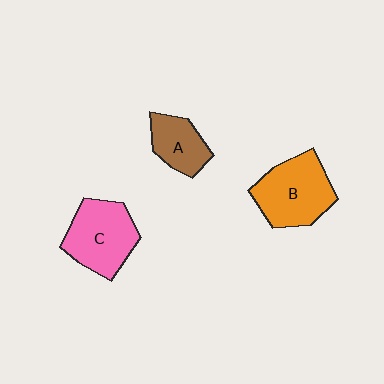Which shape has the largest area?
Shape B (orange).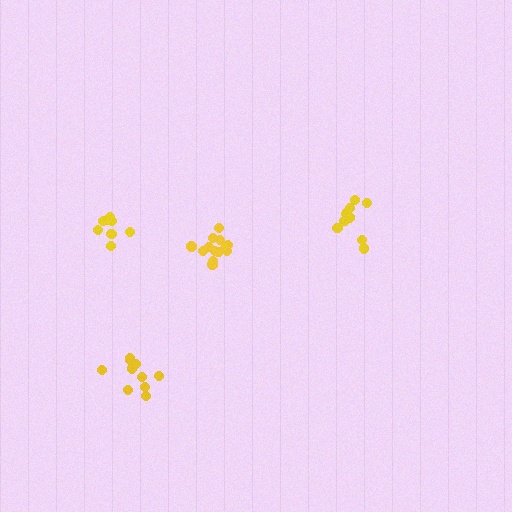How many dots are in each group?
Group 1: 10 dots, Group 2: 11 dots, Group 3: 13 dots, Group 4: 8 dots (42 total).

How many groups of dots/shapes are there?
There are 4 groups.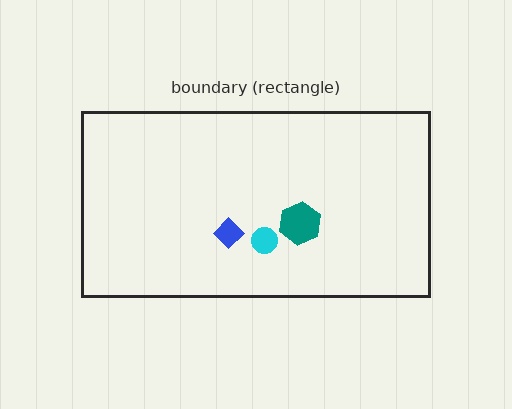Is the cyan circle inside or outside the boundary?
Inside.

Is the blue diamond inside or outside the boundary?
Inside.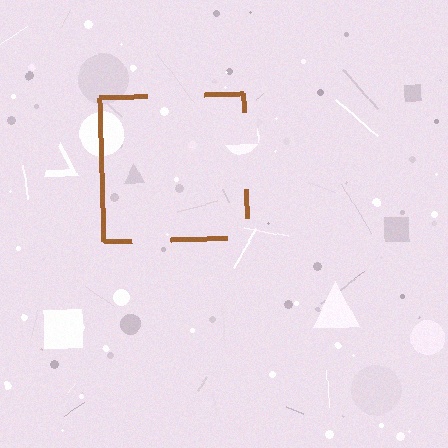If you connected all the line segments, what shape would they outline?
They would outline a square.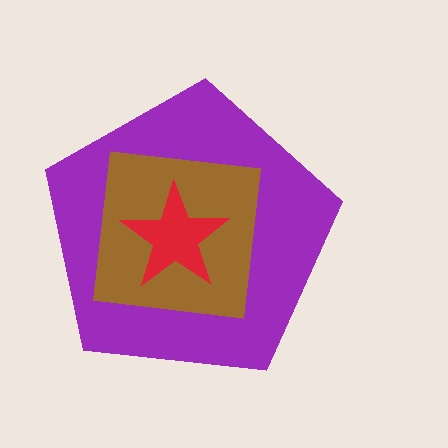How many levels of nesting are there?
3.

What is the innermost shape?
The red star.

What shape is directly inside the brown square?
The red star.